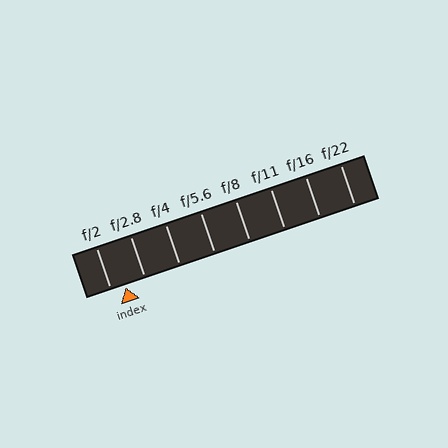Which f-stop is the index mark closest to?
The index mark is closest to f/2.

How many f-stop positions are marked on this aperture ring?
There are 8 f-stop positions marked.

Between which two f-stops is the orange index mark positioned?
The index mark is between f/2 and f/2.8.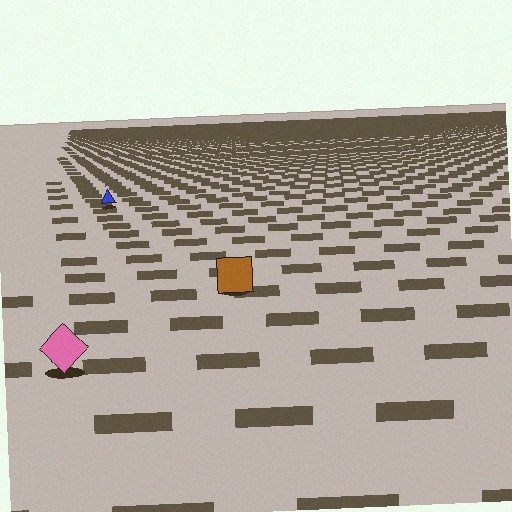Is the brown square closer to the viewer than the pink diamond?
No. The pink diamond is closer — you can tell from the texture gradient: the ground texture is coarser near it.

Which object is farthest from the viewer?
The blue triangle is farthest from the viewer. It appears smaller and the ground texture around it is denser.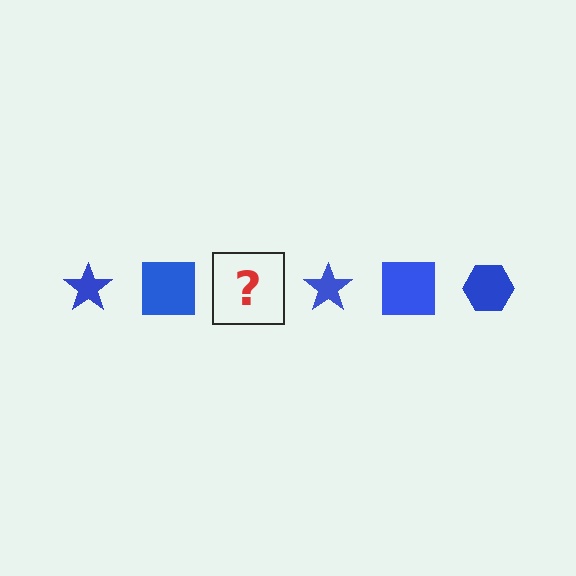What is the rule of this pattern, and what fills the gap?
The rule is that the pattern cycles through star, square, hexagon shapes in blue. The gap should be filled with a blue hexagon.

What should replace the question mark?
The question mark should be replaced with a blue hexagon.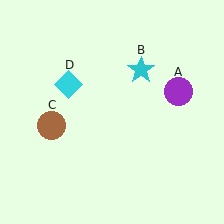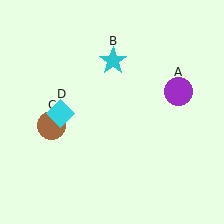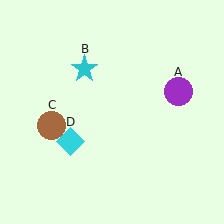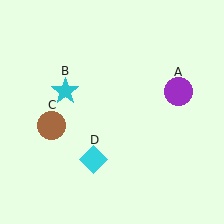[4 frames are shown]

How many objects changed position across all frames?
2 objects changed position: cyan star (object B), cyan diamond (object D).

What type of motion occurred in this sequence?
The cyan star (object B), cyan diamond (object D) rotated counterclockwise around the center of the scene.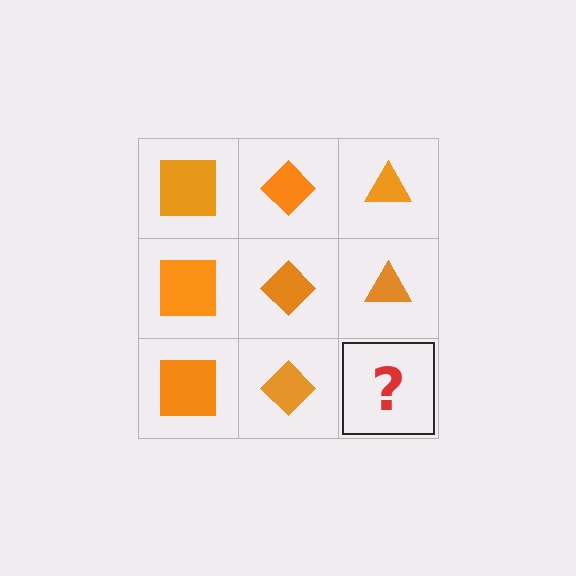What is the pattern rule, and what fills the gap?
The rule is that each column has a consistent shape. The gap should be filled with an orange triangle.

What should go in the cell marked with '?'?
The missing cell should contain an orange triangle.